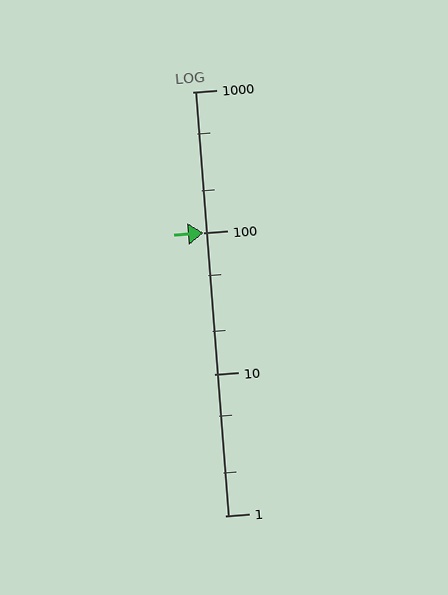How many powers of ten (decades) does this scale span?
The scale spans 3 decades, from 1 to 1000.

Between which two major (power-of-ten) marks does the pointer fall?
The pointer is between 100 and 1000.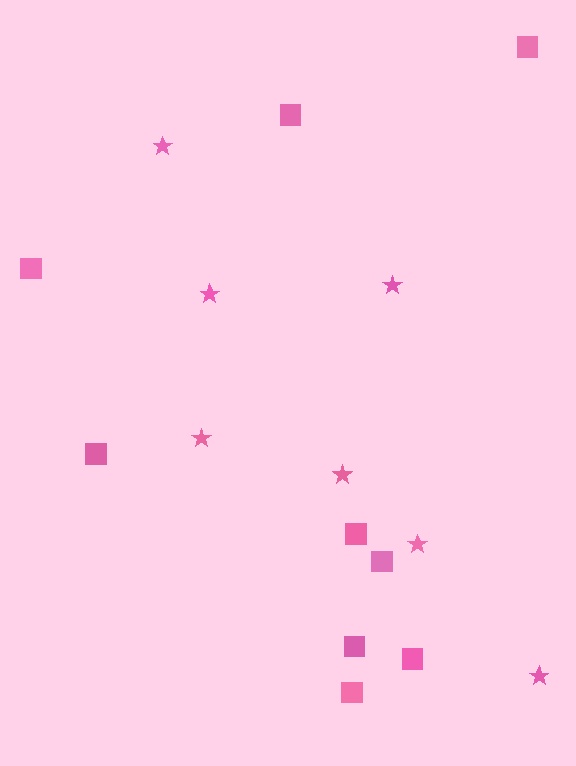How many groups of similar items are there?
There are 2 groups: one group of squares (9) and one group of stars (7).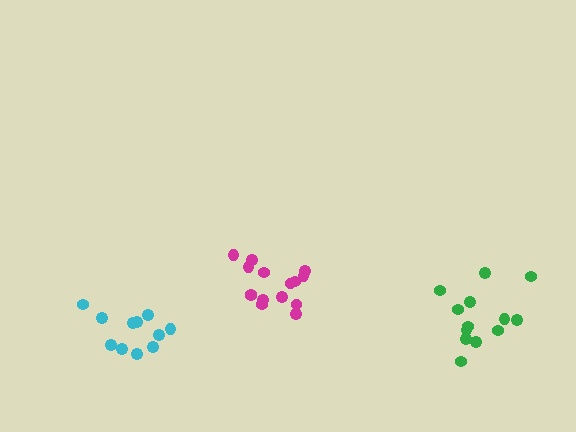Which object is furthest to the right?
The green cluster is rightmost.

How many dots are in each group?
Group 1: 11 dots, Group 2: 15 dots, Group 3: 13 dots (39 total).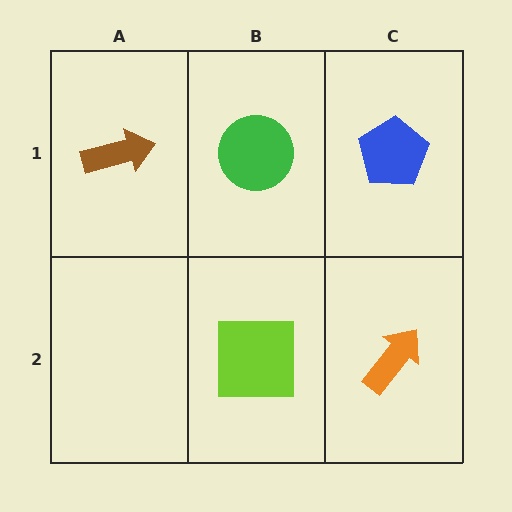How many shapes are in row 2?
2 shapes.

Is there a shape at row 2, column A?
No, that cell is empty.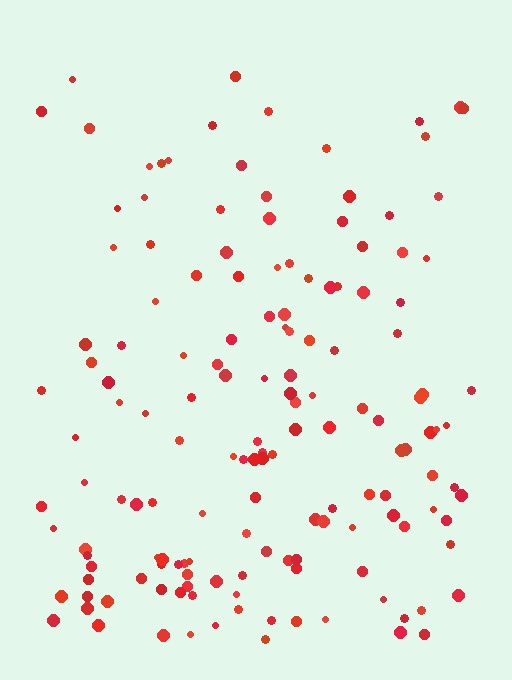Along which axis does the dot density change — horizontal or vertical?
Vertical.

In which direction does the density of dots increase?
From top to bottom, with the bottom side densest.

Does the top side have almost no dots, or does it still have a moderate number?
Still a moderate number, just noticeably fewer than the bottom.